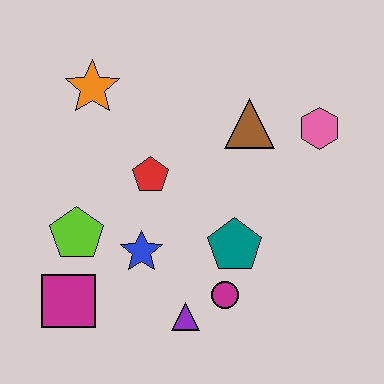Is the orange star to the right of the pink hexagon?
No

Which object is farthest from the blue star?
The pink hexagon is farthest from the blue star.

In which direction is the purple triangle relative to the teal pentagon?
The purple triangle is below the teal pentagon.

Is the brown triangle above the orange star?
No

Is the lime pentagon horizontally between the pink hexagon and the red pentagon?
No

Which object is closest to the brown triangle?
The pink hexagon is closest to the brown triangle.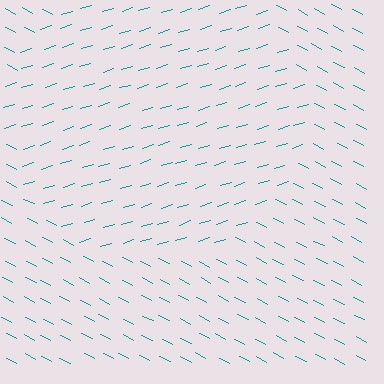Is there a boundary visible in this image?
Yes, there is a texture boundary formed by a change in line orientation.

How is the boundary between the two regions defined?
The boundary is defined purely by a change in line orientation (approximately 45 degrees difference). All lines are the same color and thickness.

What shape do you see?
I see a circle.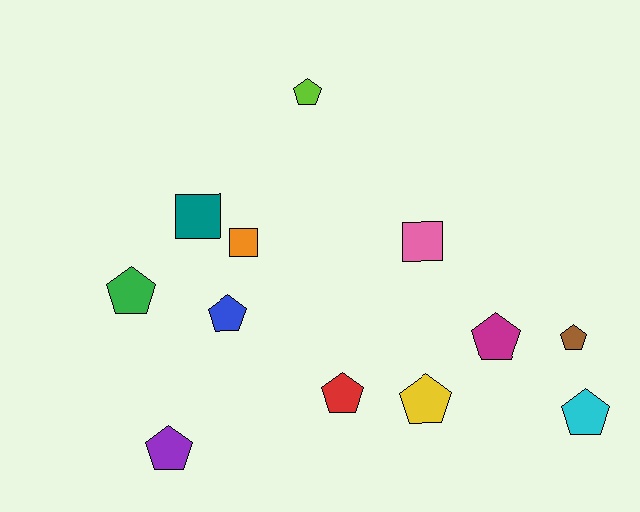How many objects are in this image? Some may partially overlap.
There are 12 objects.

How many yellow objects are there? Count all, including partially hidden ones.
There is 1 yellow object.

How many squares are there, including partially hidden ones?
There are 3 squares.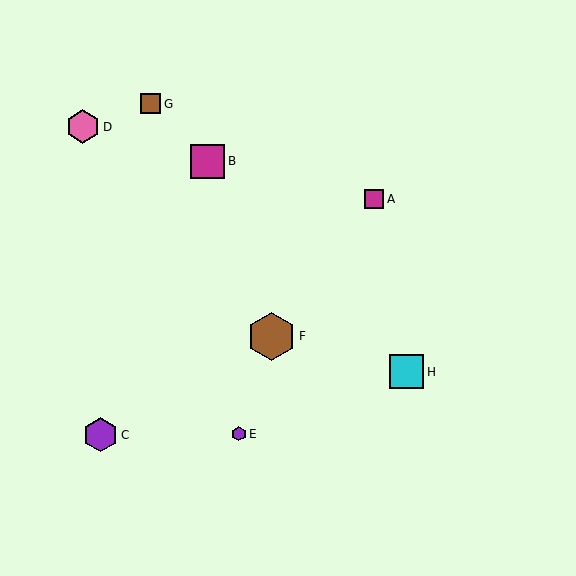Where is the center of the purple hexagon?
The center of the purple hexagon is at (239, 434).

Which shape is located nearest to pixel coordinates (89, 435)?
The purple hexagon (labeled C) at (101, 435) is nearest to that location.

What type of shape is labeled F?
Shape F is a brown hexagon.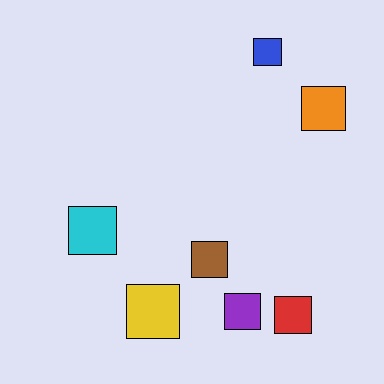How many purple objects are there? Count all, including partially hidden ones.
There is 1 purple object.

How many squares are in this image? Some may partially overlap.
There are 7 squares.